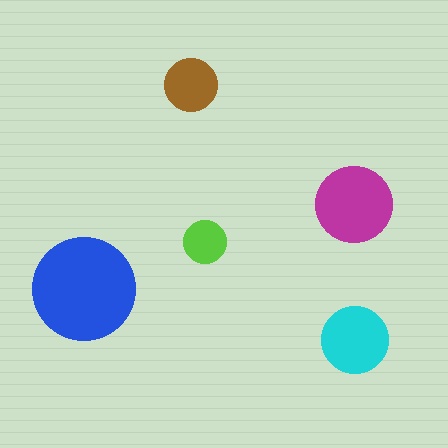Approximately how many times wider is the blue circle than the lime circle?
About 2.5 times wider.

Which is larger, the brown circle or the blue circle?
The blue one.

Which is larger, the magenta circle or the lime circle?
The magenta one.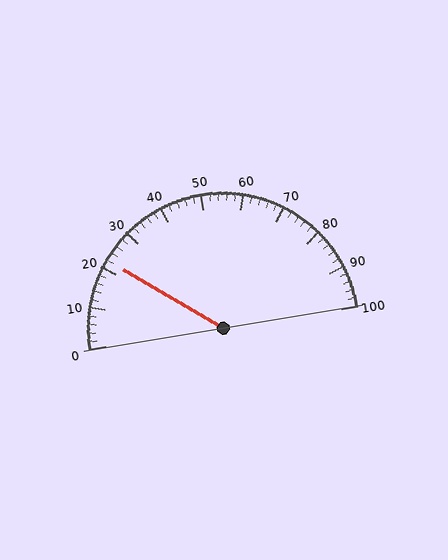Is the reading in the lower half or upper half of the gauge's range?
The reading is in the lower half of the range (0 to 100).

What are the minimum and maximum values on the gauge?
The gauge ranges from 0 to 100.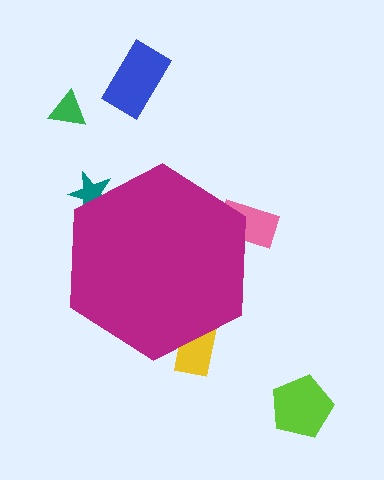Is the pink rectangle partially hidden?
Yes, the pink rectangle is partially hidden behind the magenta hexagon.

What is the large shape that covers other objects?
A magenta hexagon.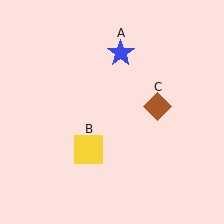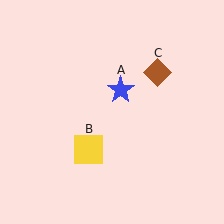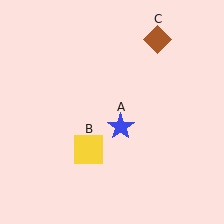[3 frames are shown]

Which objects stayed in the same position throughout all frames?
Yellow square (object B) remained stationary.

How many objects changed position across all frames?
2 objects changed position: blue star (object A), brown diamond (object C).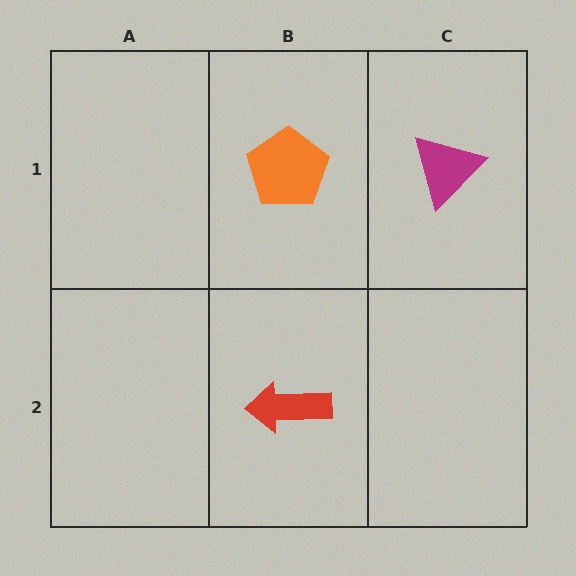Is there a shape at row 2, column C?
No, that cell is empty.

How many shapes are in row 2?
1 shape.